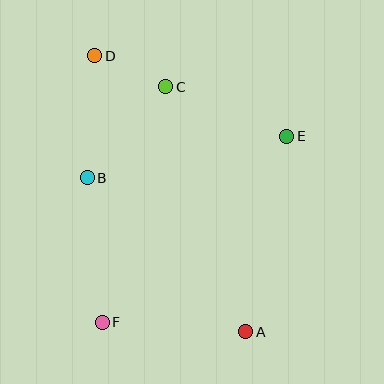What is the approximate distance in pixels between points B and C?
The distance between B and C is approximately 120 pixels.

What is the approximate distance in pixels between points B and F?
The distance between B and F is approximately 145 pixels.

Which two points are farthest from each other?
Points A and D are farthest from each other.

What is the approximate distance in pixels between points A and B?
The distance between A and B is approximately 221 pixels.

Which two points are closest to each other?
Points C and D are closest to each other.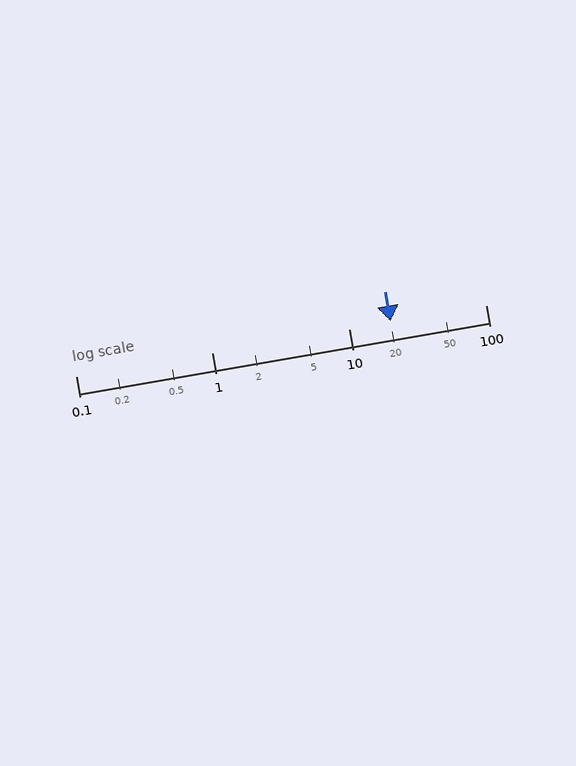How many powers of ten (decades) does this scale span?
The scale spans 3 decades, from 0.1 to 100.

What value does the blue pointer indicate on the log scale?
The pointer indicates approximately 20.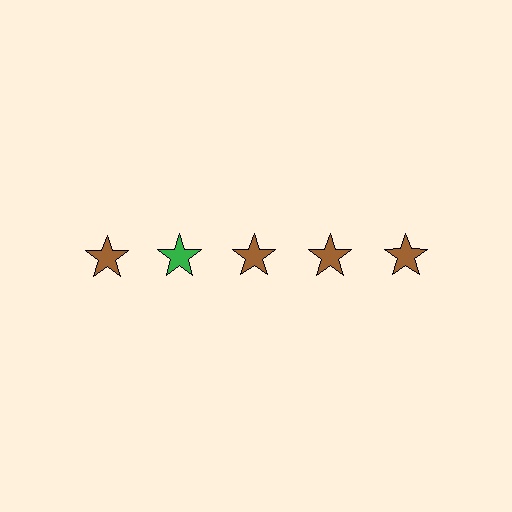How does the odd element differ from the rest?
It has a different color: green instead of brown.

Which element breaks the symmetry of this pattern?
The green star in the top row, second from left column breaks the symmetry. All other shapes are brown stars.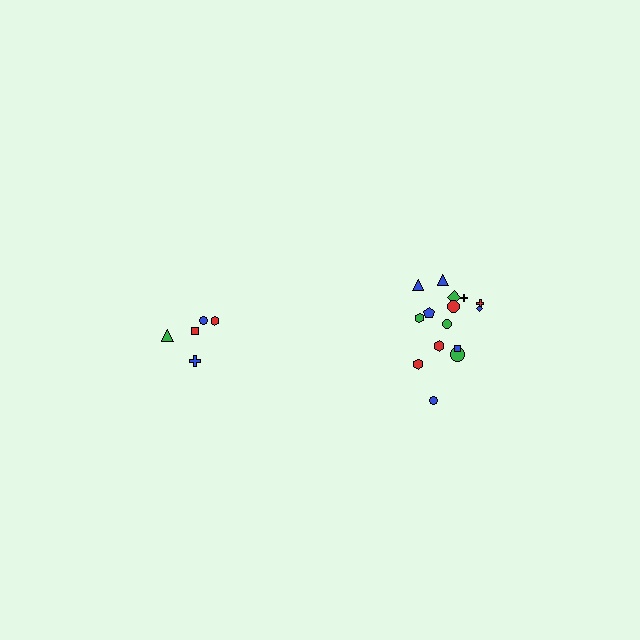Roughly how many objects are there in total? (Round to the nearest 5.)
Roughly 20 objects in total.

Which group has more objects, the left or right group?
The right group.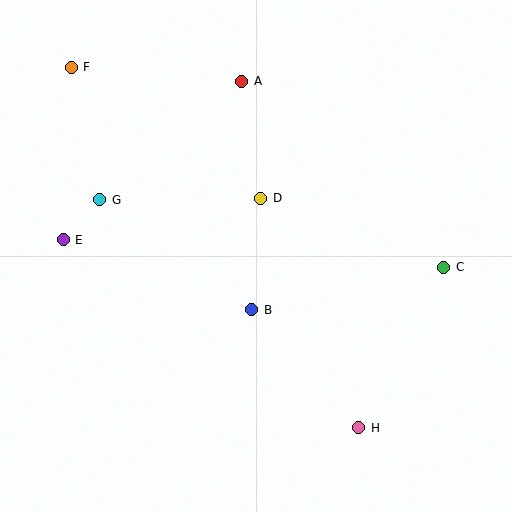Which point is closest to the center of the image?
Point B at (252, 310) is closest to the center.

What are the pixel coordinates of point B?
Point B is at (252, 310).